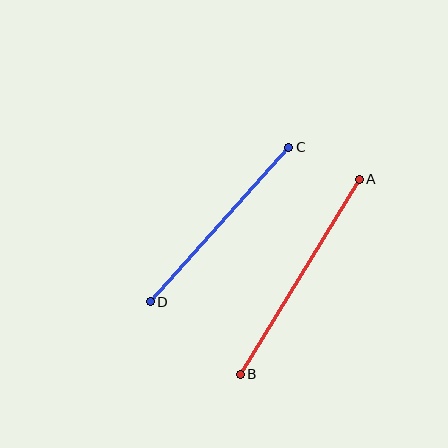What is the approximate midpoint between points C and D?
The midpoint is at approximately (219, 224) pixels.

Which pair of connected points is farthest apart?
Points A and B are farthest apart.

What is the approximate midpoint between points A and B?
The midpoint is at approximately (300, 277) pixels.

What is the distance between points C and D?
The distance is approximately 207 pixels.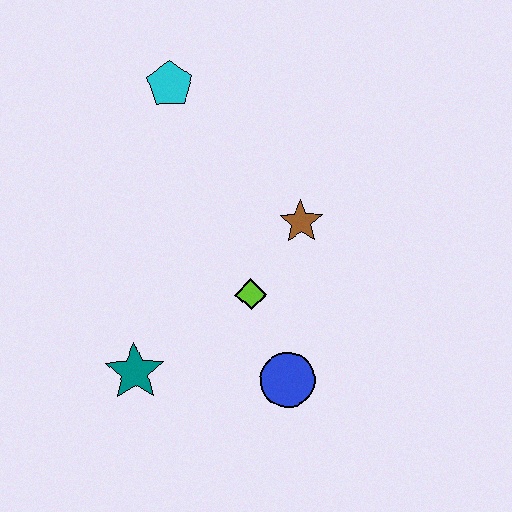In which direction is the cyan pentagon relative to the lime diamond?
The cyan pentagon is above the lime diamond.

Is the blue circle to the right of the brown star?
No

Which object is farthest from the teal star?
The cyan pentagon is farthest from the teal star.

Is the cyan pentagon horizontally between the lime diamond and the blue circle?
No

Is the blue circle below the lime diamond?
Yes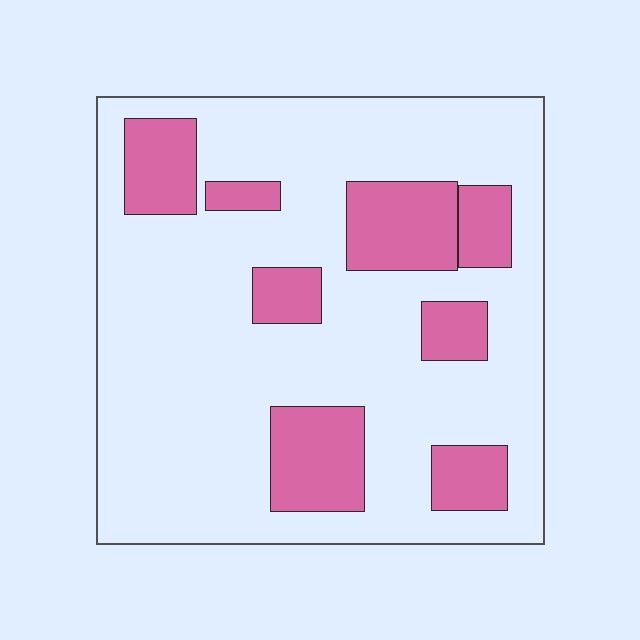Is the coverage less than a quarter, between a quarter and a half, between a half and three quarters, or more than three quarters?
Less than a quarter.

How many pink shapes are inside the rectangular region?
8.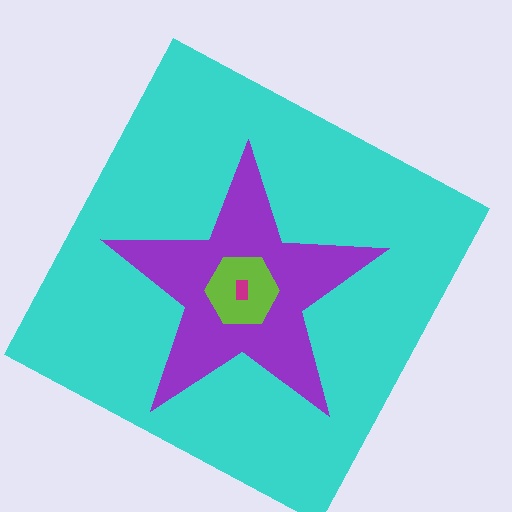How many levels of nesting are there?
4.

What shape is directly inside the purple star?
The lime hexagon.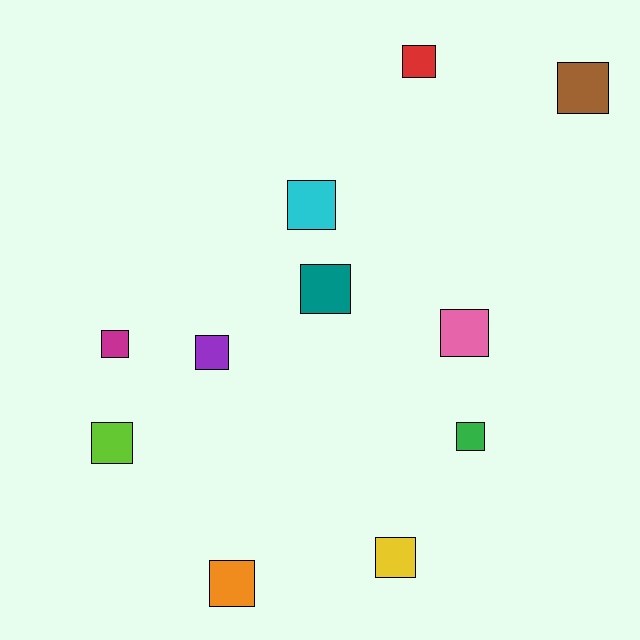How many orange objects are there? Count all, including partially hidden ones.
There is 1 orange object.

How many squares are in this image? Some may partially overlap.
There are 11 squares.